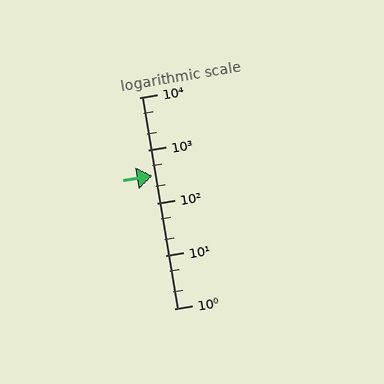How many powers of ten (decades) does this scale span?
The scale spans 4 decades, from 1 to 10000.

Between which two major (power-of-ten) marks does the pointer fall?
The pointer is between 100 and 1000.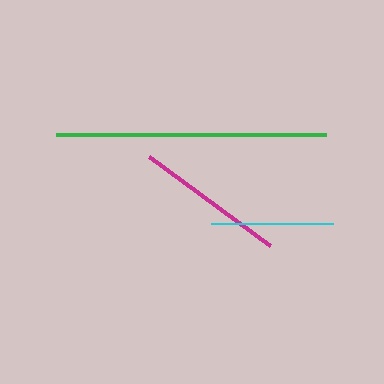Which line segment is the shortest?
The cyan line is the shortest at approximately 122 pixels.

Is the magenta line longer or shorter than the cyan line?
The magenta line is longer than the cyan line.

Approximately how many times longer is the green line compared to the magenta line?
The green line is approximately 1.8 times the length of the magenta line.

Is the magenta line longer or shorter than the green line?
The green line is longer than the magenta line.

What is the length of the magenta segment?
The magenta segment is approximately 151 pixels long.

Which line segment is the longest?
The green line is the longest at approximately 270 pixels.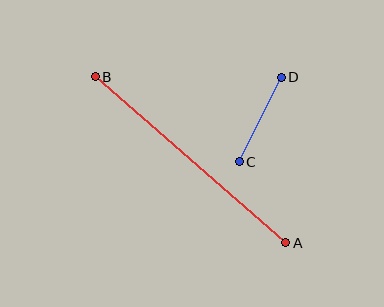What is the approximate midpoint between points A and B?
The midpoint is at approximately (191, 160) pixels.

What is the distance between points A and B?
The distance is approximately 253 pixels.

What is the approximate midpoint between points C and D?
The midpoint is at approximately (260, 119) pixels.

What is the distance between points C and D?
The distance is approximately 94 pixels.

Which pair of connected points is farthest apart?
Points A and B are farthest apart.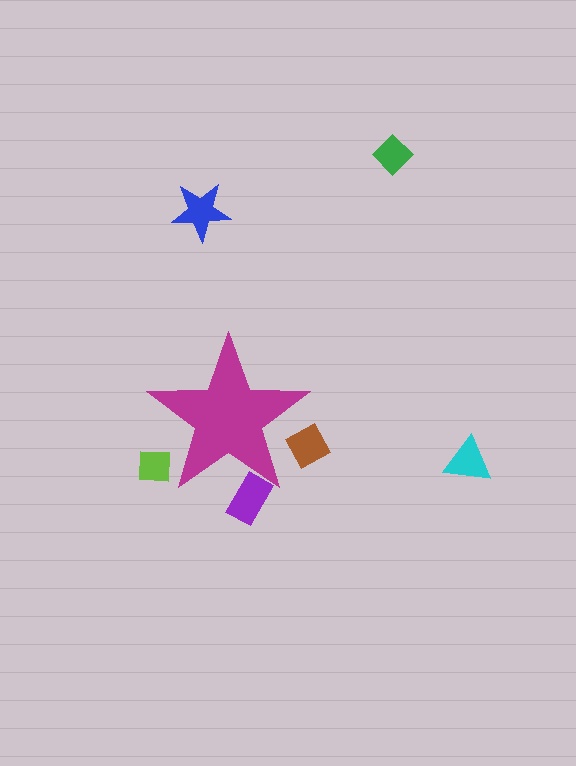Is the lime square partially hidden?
Yes, the lime square is partially hidden behind the magenta star.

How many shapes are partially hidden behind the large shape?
3 shapes are partially hidden.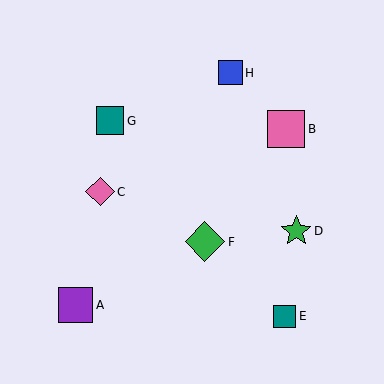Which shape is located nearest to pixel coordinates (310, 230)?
The green star (labeled D) at (296, 231) is nearest to that location.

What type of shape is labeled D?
Shape D is a green star.